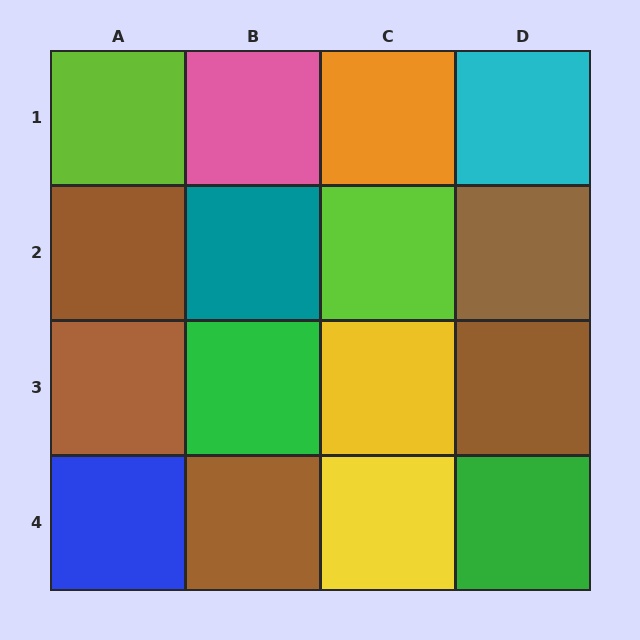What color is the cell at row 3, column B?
Green.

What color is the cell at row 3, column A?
Brown.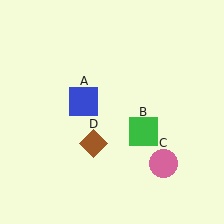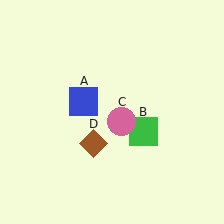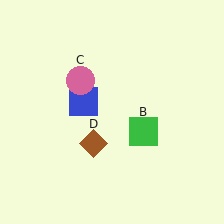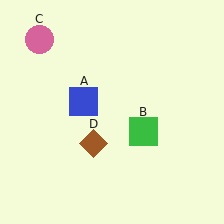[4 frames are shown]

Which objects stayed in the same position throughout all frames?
Blue square (object A) and green square (object B) and brown diamond (object D) remained stationary.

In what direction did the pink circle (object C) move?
The pink circle (object C) moved up and to the left.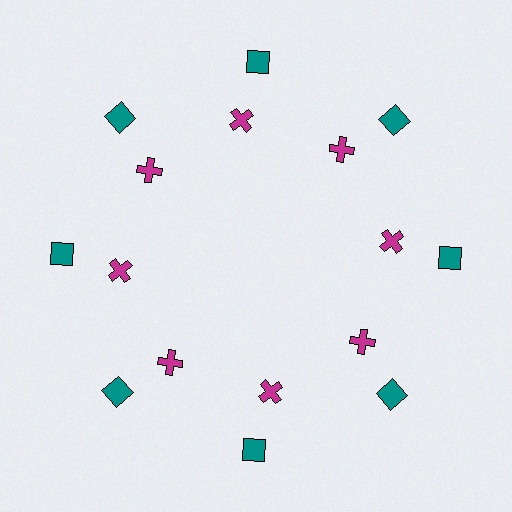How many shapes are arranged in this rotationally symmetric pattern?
There are 16 shapes, arranged in 8 groups of 2.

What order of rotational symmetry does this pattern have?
This pattern has 8-fold rotational symmetry.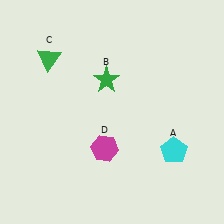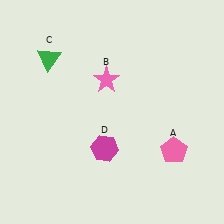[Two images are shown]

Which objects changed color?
A changed from cyan to pink. B changed from green to pink.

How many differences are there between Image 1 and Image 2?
There are 2 differences between the two images.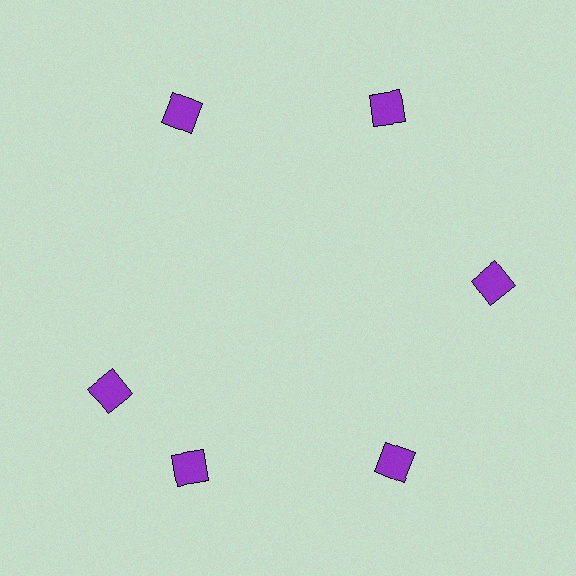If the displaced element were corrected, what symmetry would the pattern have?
It would have 6-fold rotational symmetry — the pattern would map onto itself every 60 degrees.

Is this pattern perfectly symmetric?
No. The 6 purple diamonds are arranged in a ring, but one element near the 9 o'clock position is rotated out of alignment along the ring, breaking the 6-fold rotational symmetry.